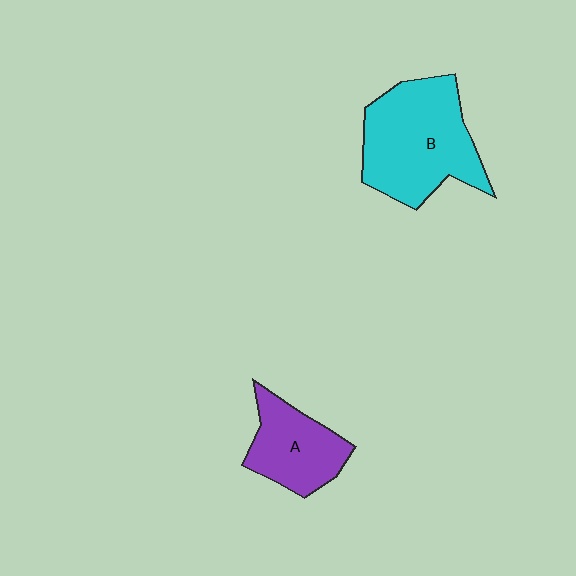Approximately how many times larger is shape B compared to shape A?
Approximately 1.7 times.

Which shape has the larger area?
Shape B (cyan).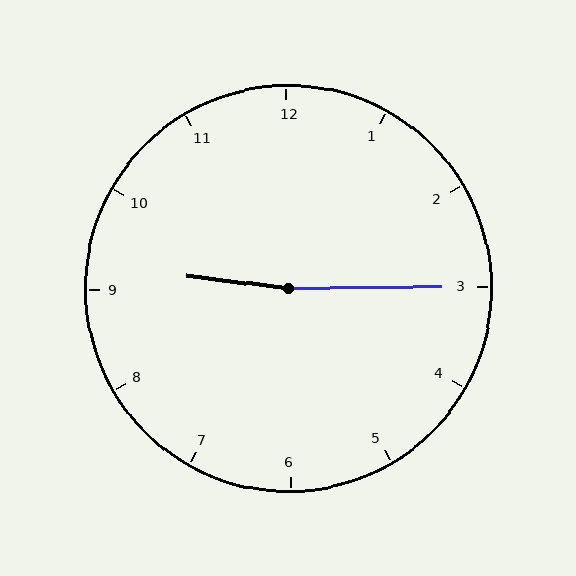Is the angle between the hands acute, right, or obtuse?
It is obtuse.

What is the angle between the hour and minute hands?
Approximately 172 degrees.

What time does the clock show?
9:15.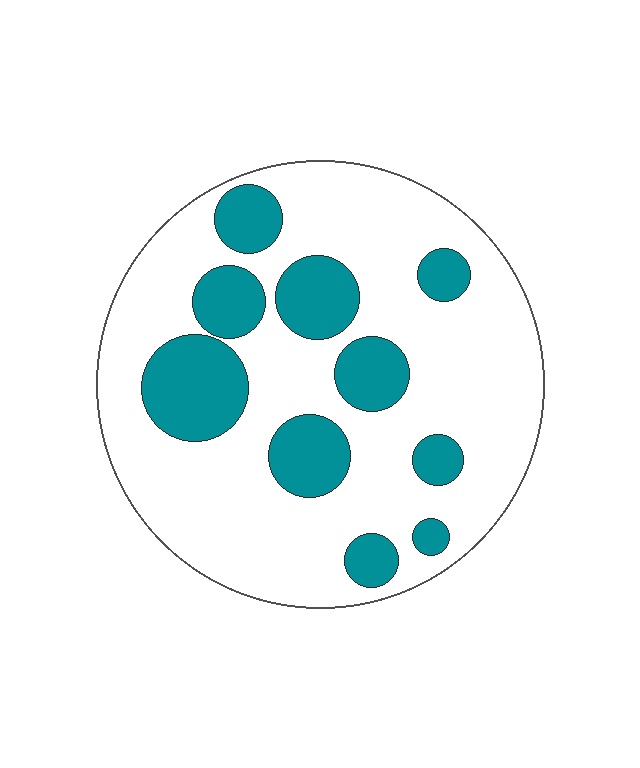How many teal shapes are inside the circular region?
10.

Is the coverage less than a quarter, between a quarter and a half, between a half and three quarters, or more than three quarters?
Between a quarter and a half.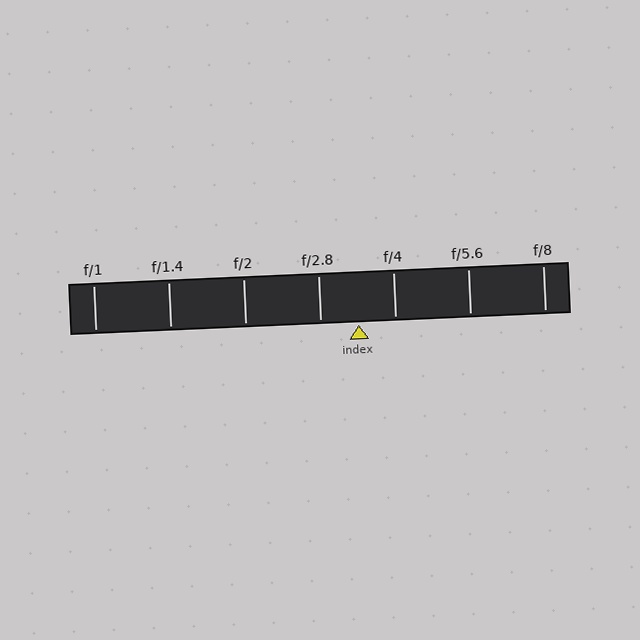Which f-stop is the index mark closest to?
The index mark is closest to f/4.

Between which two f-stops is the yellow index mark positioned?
The index mark is between f/2.8 and f/4.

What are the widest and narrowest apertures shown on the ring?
The widest aperture shown is f/1 and the narrowest is f/8.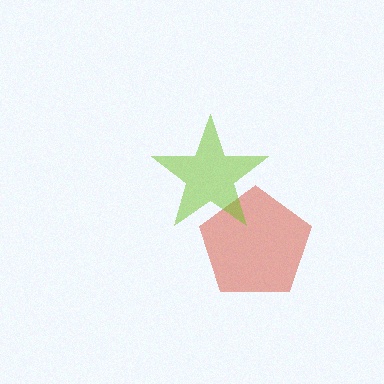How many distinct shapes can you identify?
There are 2 distinct shapes: a red pentagon, a lime star.